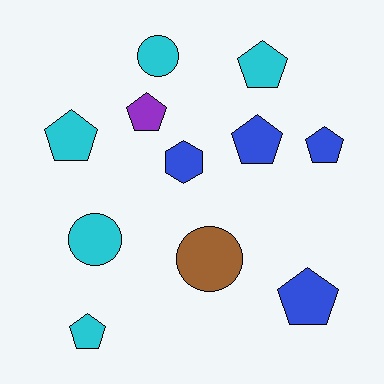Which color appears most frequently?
Cyan, with 5 objects.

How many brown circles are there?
There is 1 brown circle.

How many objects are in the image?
There are 11 objects.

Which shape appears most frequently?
Pentagon, with 7 objects.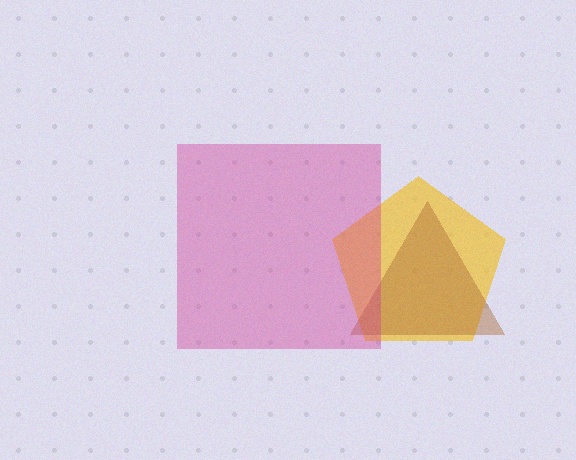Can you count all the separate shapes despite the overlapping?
Yes, there are 3 separate shapes.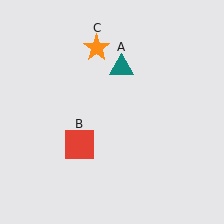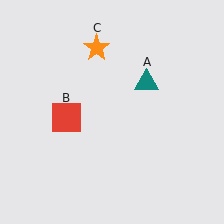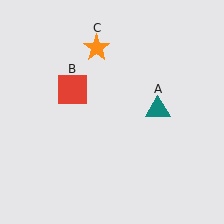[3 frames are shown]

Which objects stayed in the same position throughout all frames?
Orange star (object C) remained stationary.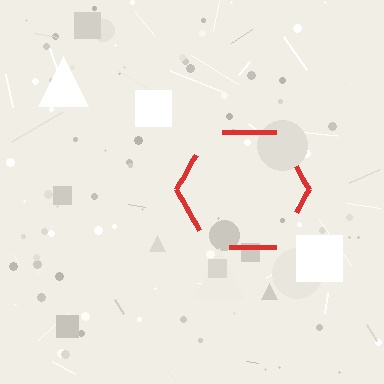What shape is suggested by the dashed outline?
The dashed outline suggests a hexagon.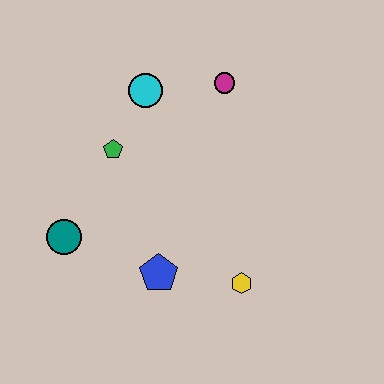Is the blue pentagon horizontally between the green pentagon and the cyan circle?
No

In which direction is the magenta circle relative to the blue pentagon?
The magenta circle is above the blue pentagon.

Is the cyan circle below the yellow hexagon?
No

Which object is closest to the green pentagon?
The cyan circle is closest to the green pentagon.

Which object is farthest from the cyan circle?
The yellow hexagon is farthest from the cyan circle.